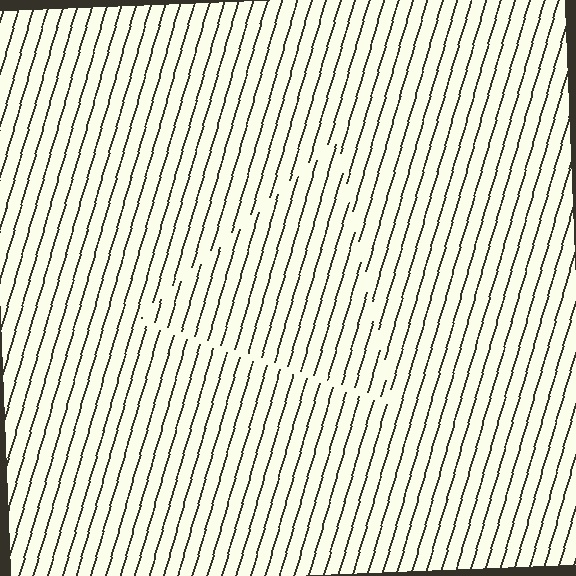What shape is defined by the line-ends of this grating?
An illusory triangle. The interior of the shape contains the same grating, shifted by half a period — the contour is defined by the phase discontinuity where line-ends from the inner and outer gratings abut.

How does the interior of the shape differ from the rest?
The interior of the shape contains the same grating, shifted by half a period — the contour is defined by the phase discontinuity where line-ends from the inner and outer gratings abut.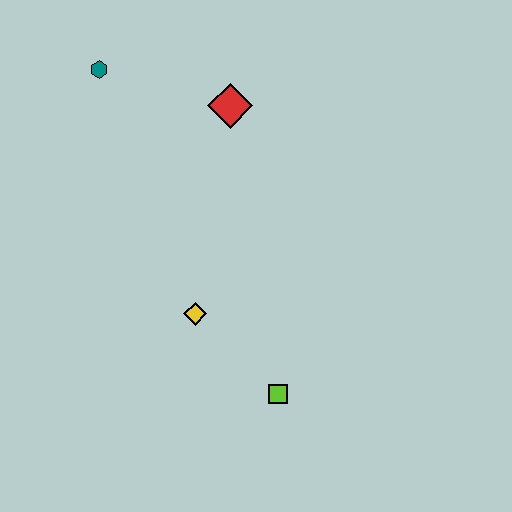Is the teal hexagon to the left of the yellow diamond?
Yes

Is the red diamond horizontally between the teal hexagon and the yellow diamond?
No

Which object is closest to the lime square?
The yellow diamond is closest to the lime square.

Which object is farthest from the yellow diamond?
The teal hexagon is farthest from the yellow diamond.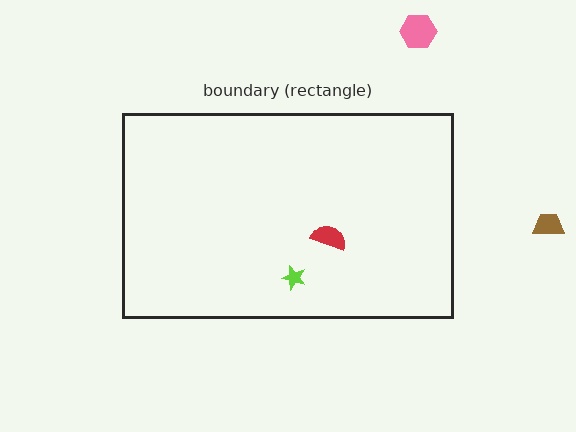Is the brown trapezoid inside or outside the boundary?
Outside.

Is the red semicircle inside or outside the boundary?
Inside.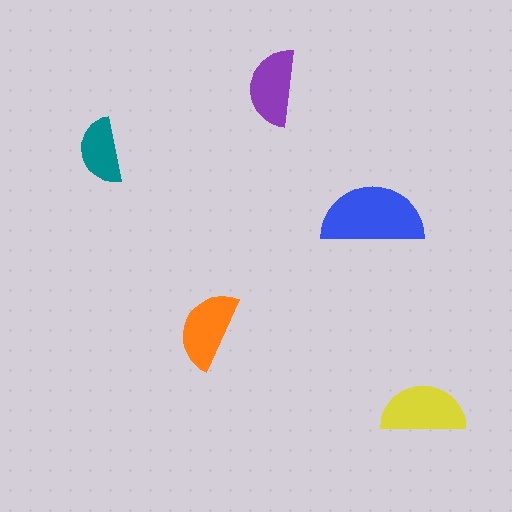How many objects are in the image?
There are 5 objects in the image.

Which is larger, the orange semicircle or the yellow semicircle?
The yellow one.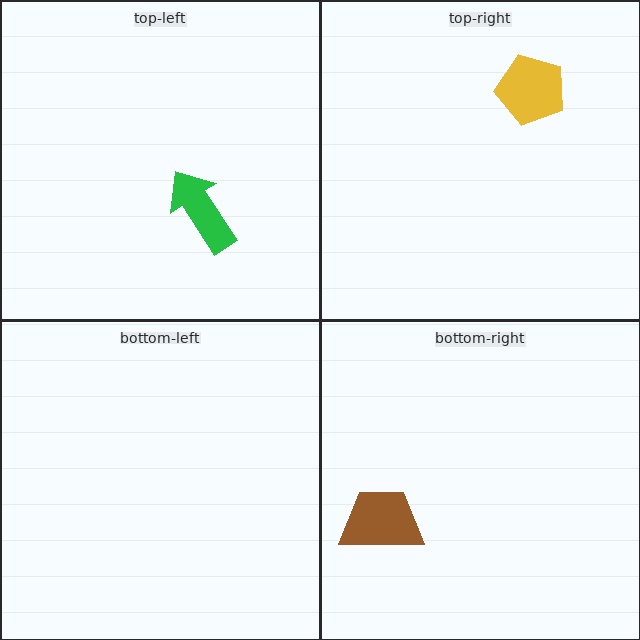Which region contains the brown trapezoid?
The bottom-right region.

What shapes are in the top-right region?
The yellow pentagon.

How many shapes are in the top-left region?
1.